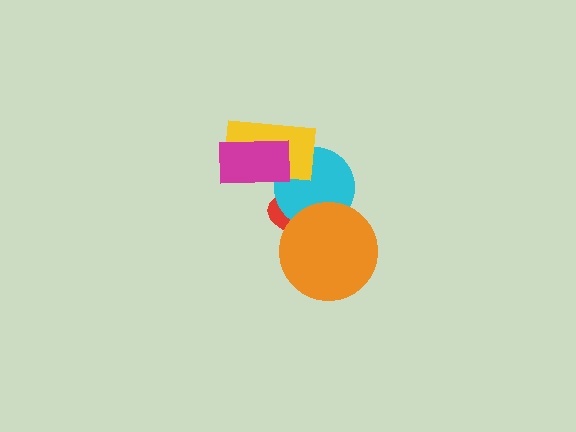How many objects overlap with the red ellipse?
2 objects overlap with the red ellipse.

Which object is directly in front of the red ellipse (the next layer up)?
The cyan circle is directly in front of the red ellipse.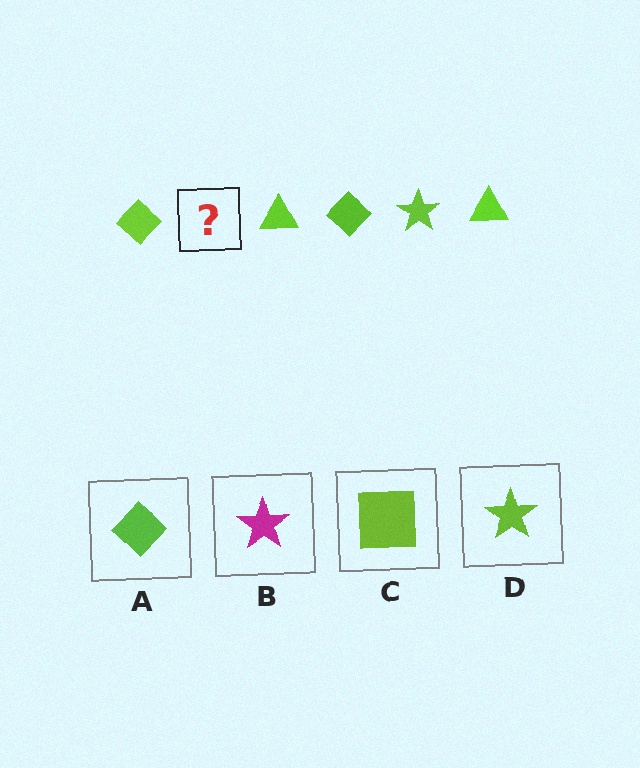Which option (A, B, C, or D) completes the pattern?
D.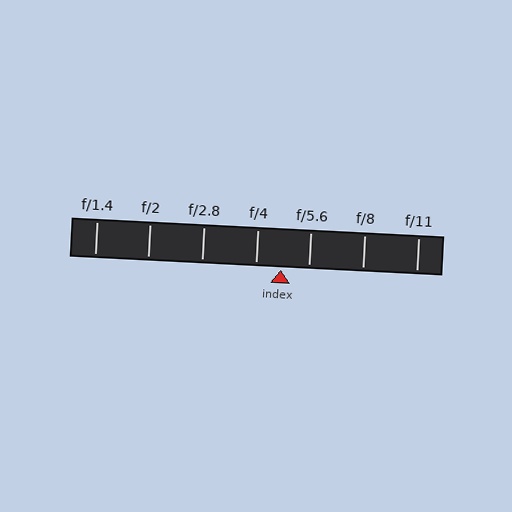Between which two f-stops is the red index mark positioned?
The index mark is between f/4 and f/5.6.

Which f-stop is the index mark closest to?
The index mark is closest to f/4.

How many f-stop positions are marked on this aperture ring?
There are 7 f-stop positions marked.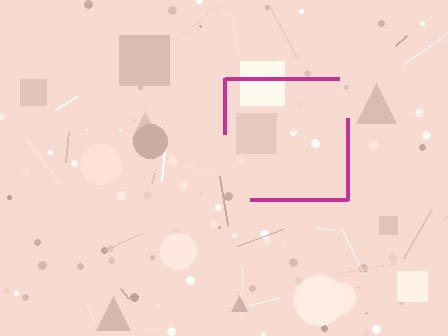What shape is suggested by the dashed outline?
The dashed outline suggests a square.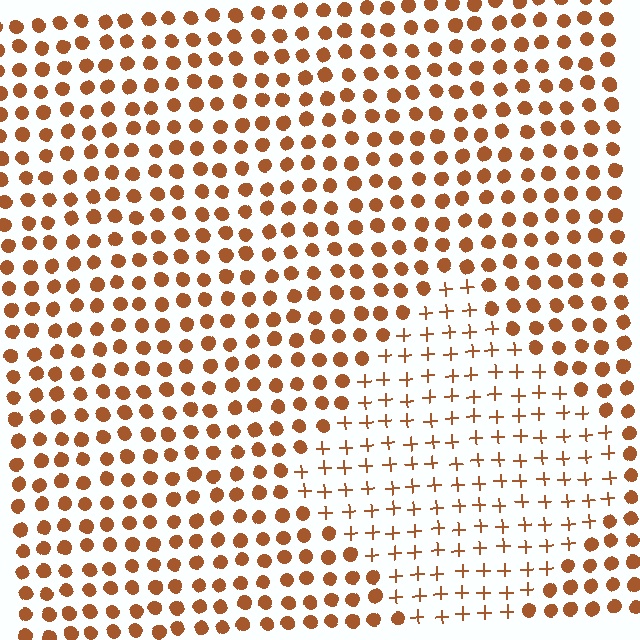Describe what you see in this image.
The image is filled with small brown elements arranged in a uniform grid. A diamond-shaped region contains plus signs, while the surrounding area contains circles. The boundary is defined purely by the change in element shape.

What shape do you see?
I see a diamond.